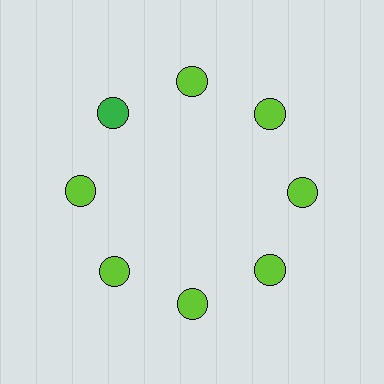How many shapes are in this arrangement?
There are 8 shapes arranged in a ring pattern.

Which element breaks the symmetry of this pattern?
The green circle at roughly the 10 o'clock position breaks the symmetry. All other shapes are lime circles.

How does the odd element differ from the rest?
It has a different color: green instead of lime.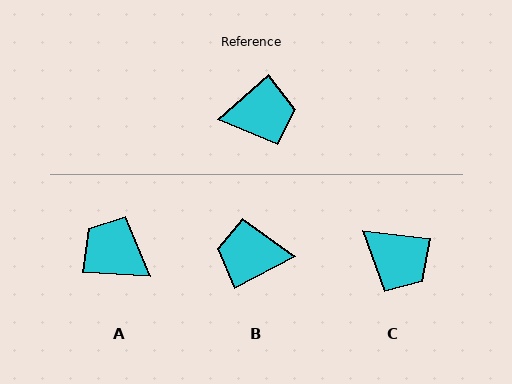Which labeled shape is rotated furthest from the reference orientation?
B, about 166 degrees away.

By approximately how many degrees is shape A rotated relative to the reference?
Approximately 135 degrees counter-clockwise.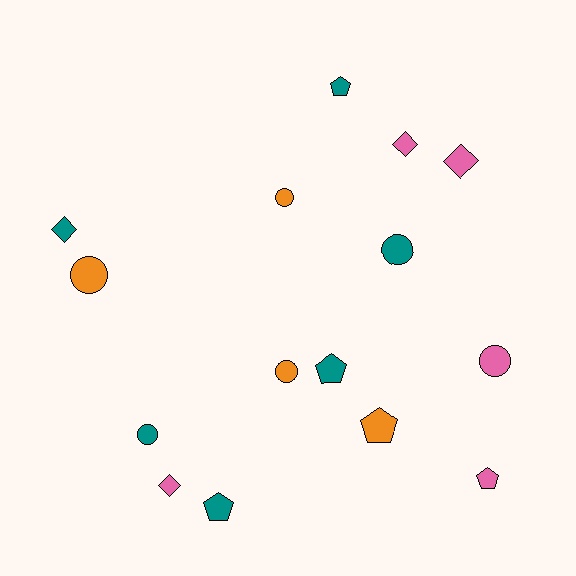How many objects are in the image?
There are 15 objects.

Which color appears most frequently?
Teal, with 6 objects.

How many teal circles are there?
There are 2 teal circles.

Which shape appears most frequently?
Circle, with 6 objects.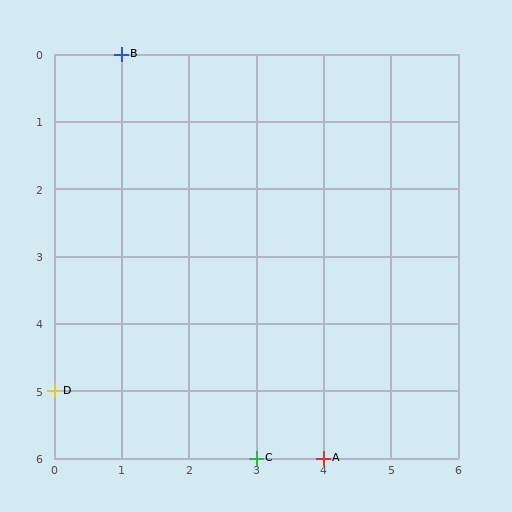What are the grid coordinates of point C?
Point C is at grid coordinates (3, 6).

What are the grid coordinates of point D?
Point D is at grid coordinates (0, 5).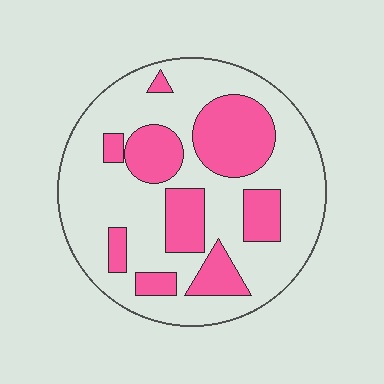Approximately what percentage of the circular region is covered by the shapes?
Approximately 30%.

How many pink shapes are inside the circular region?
9.